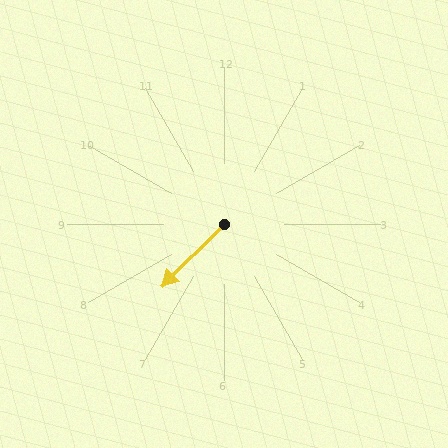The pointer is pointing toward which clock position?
Roughly 8 o'clock.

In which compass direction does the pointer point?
Southwest.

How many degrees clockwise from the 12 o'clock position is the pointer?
Approximately 225 degrees.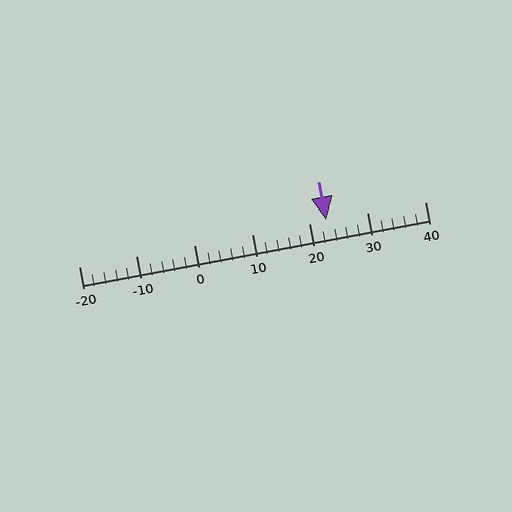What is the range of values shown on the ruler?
The ruler shows values from -20 to 40.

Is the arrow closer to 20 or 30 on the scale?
The arrow is closer to 20.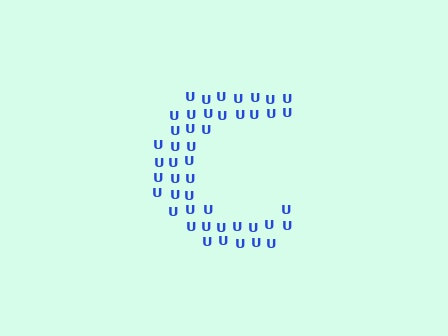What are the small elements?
The small elements are letter U's.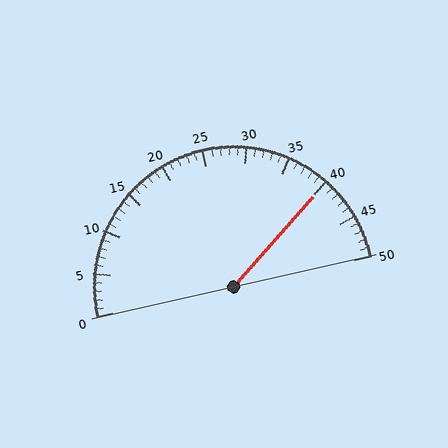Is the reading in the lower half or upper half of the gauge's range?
The reading is in the upper half of the range (0 to 50).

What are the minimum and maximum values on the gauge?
The gauge ranges from 0 to 50.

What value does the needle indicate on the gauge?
The needle indicates approximately 40.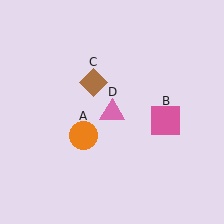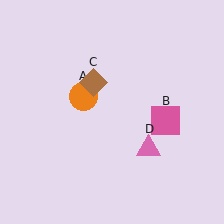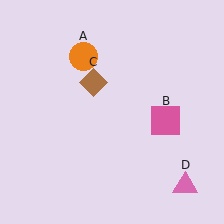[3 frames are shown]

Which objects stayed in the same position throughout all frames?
Pink square (object B) and brown diamond (object C) remained stationary.